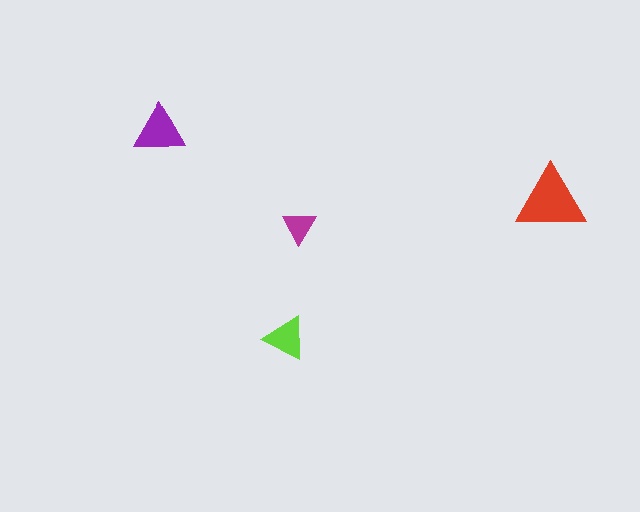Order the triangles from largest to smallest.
the red one, the purple one, the lime one, the magenta one.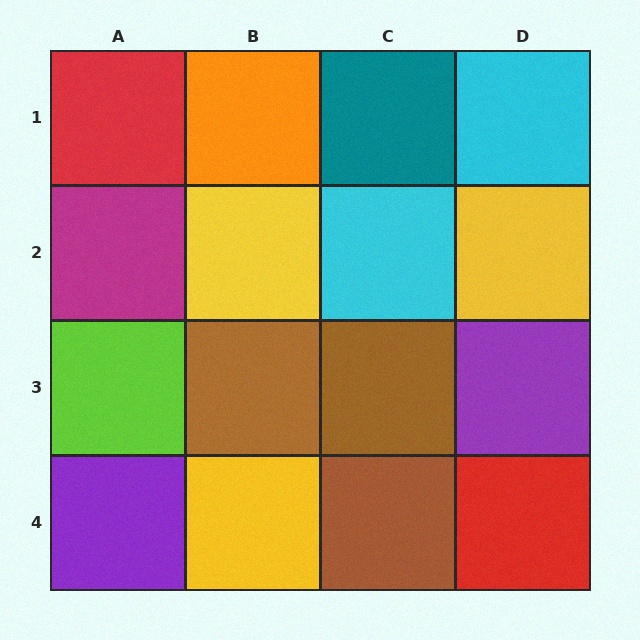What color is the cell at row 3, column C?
Brown.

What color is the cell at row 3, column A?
Lime.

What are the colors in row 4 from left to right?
Purple, yellow, brown, red.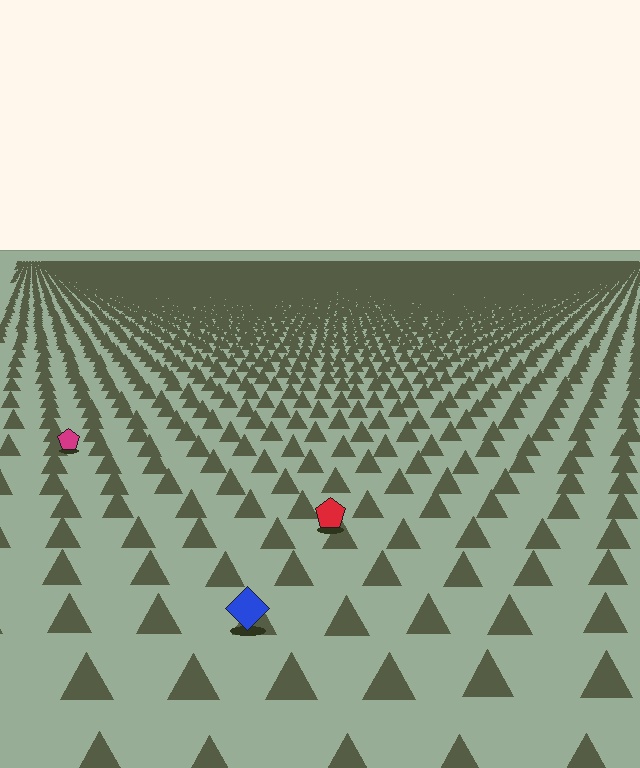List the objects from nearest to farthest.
From nearest to farthest: the blue diamond, the red pentagon, the magenta pentagon.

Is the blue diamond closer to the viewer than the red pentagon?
Yes. The blue diamond is closer — you can tell from the texture gradient: the ground texture is coarser near it.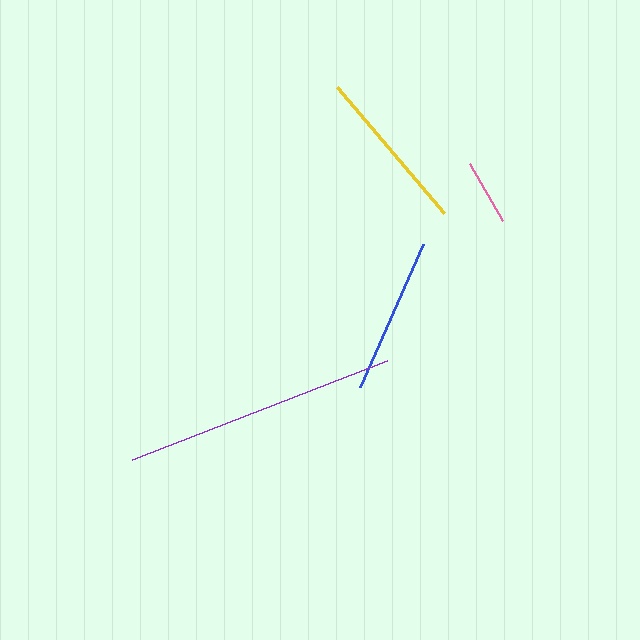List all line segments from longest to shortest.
From longest to shortest: purple, yellow, blue, pink.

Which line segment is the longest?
The purple line is the longest at approximately 273 pixels.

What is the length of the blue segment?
The blue segment is approximately 157 pixels long.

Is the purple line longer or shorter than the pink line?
The purple line is longer than the pink line.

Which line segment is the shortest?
The pink line is the shortest at approximately 66 pixels.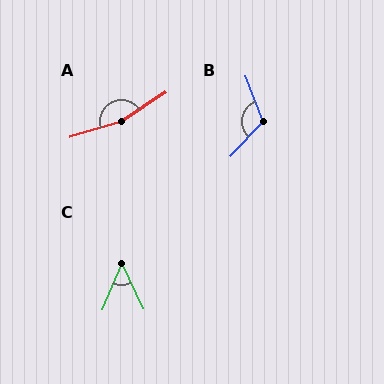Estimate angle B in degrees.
Approximately 115 degrees.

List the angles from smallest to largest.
C (49°), B (115°), A (162°).